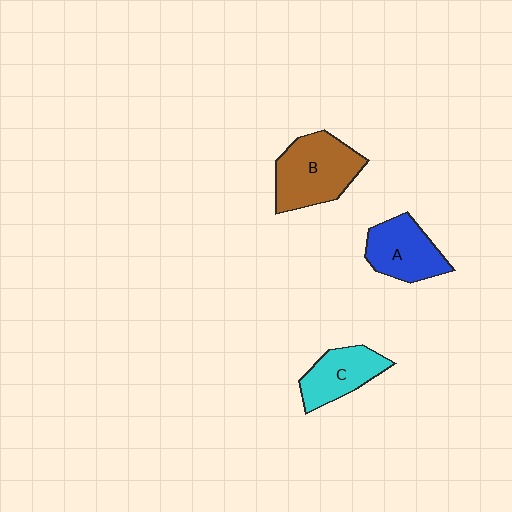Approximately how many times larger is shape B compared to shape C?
Approximately 1.5 times.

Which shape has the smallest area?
Shape C (cyan).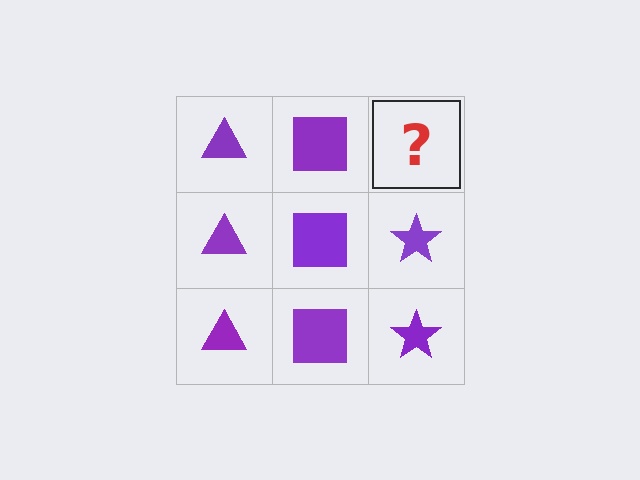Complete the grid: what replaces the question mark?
The question mark should be replaced with a purple star.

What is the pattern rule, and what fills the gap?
The rule is that each column has a consistent shape. The gap should be filled with a purple star.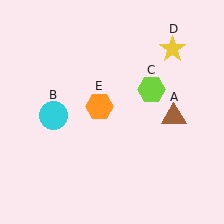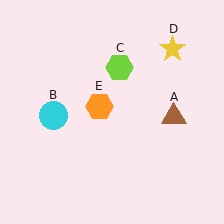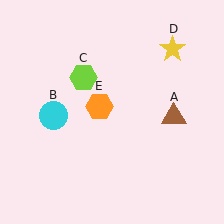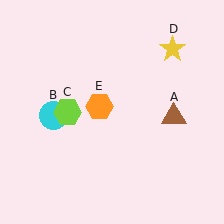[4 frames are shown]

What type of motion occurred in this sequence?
The lime hexagon (object C) rotated counterclockwise around the center of the scene.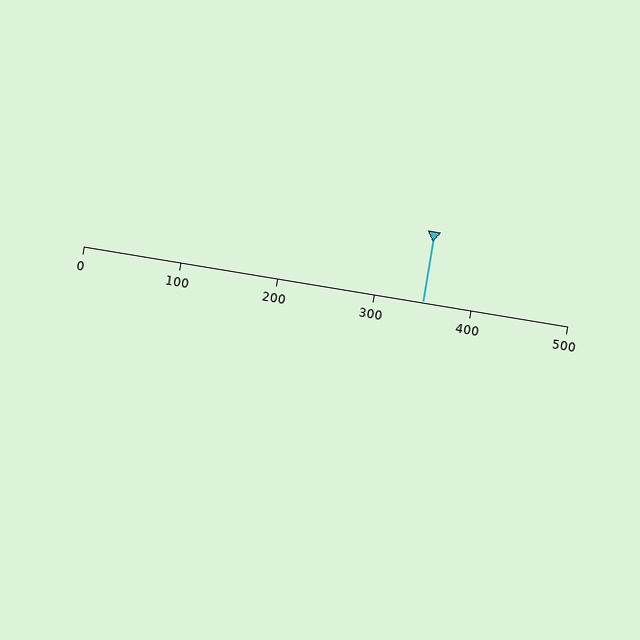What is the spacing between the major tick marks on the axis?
The major ticks are spaced 100 apart.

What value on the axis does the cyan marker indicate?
The marker indicates approximately 350.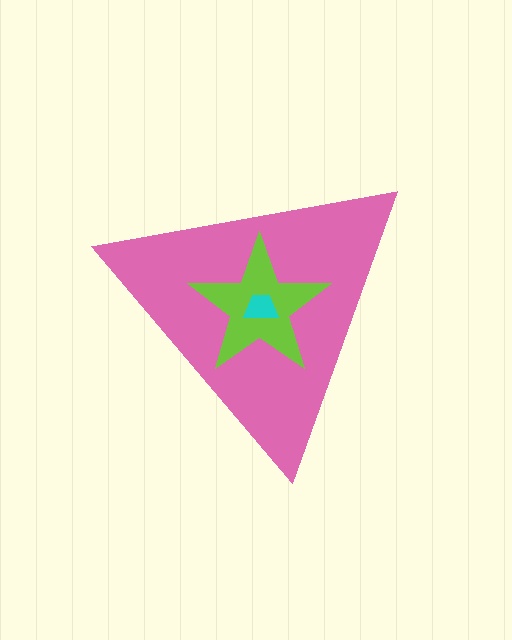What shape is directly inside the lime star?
The cyan trapezoid.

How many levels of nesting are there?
3.